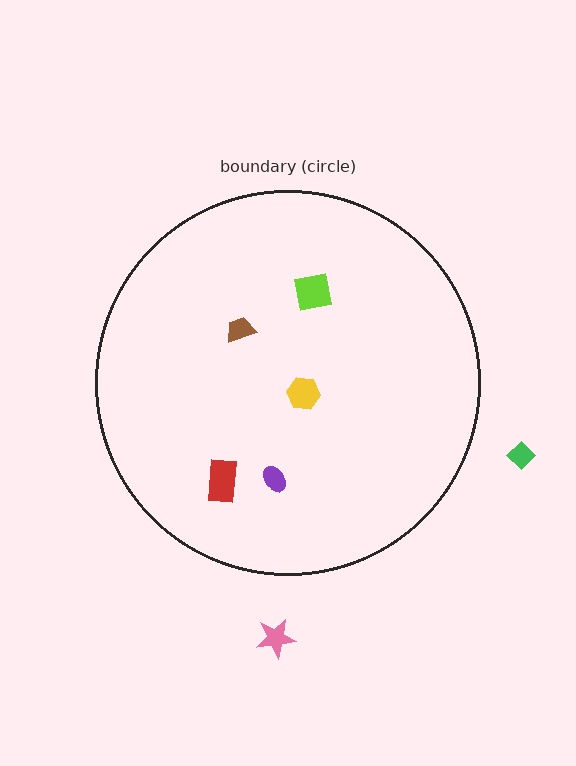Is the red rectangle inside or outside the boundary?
Inside.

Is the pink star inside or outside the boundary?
Outside.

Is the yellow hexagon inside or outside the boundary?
Inside.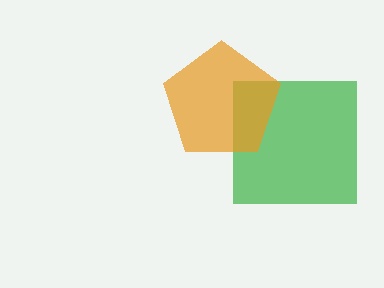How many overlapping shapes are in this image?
There are 2 overlapping shapes in the image.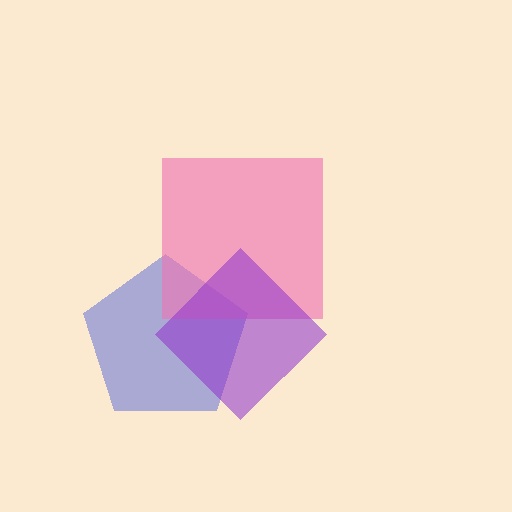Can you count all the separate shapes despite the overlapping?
Yes, there are 3 separate shapes.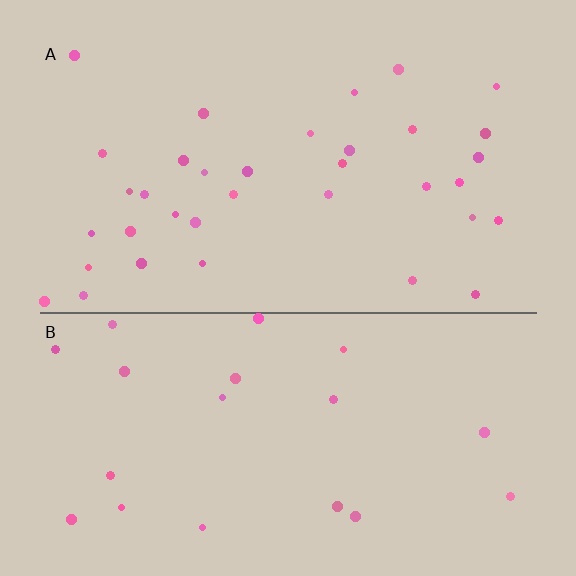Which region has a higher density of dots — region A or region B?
A (the top).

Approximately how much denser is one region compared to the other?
Approximately 1.7× — region A over region B.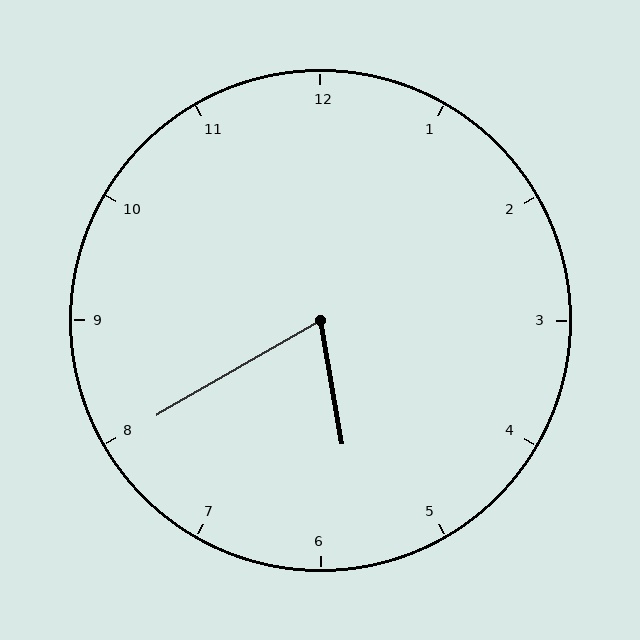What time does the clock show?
5:40.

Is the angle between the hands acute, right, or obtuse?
It is acute.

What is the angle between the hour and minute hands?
Approximately 70 degrees.